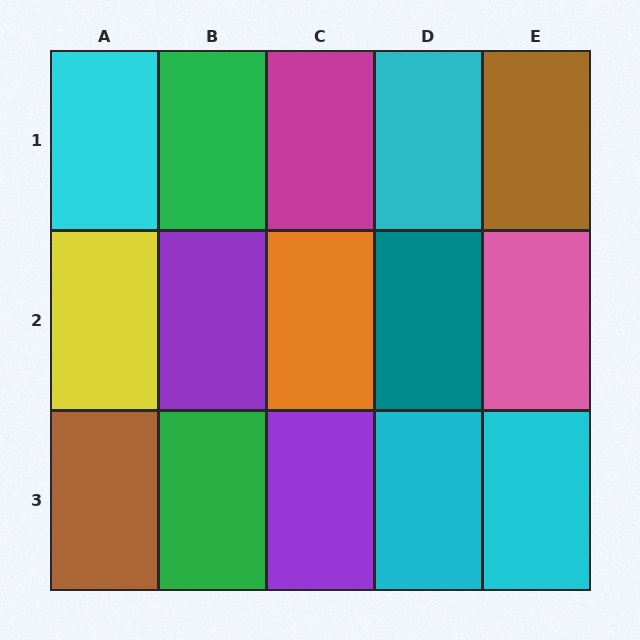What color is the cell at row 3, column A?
Brown.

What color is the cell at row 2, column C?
Orange.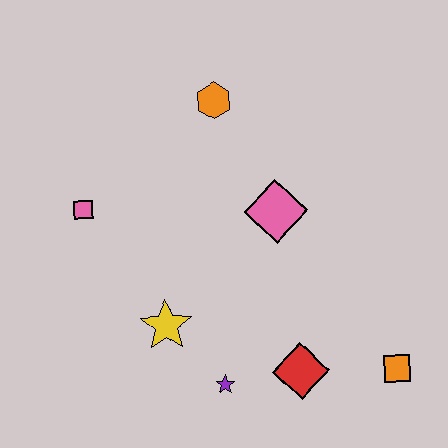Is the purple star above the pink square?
No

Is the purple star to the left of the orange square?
Yes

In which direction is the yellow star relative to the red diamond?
The yellow star is to the left of the red diamond.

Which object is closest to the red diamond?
The purple star is closest to the red diamond.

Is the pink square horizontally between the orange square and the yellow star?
No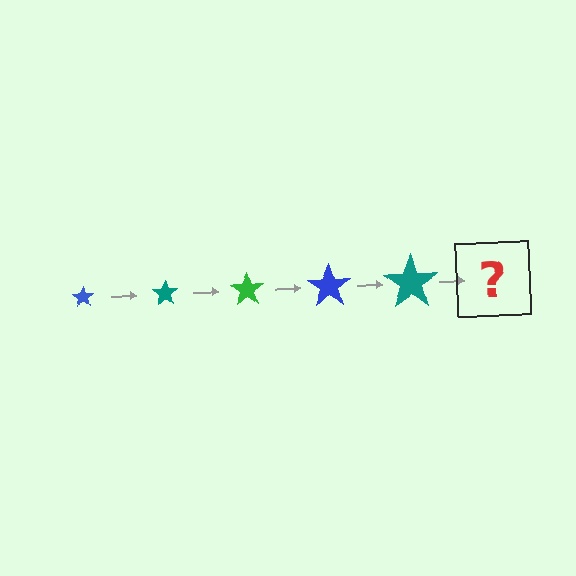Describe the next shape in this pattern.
It should be a green star, larger than the previous one.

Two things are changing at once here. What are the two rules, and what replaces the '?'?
The two rules are that the star grows larger each step and the color cycles through blue, teal, and green. The '?' should be a green star, larger than the previous one.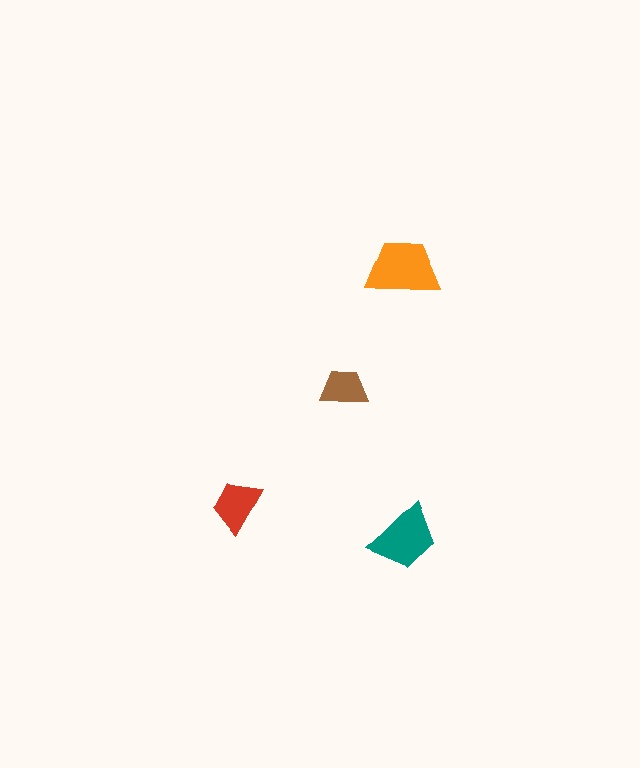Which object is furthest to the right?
The teal trapezoid is rightmost.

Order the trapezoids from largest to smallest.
the orange one, the teal one, the red one, the brown one.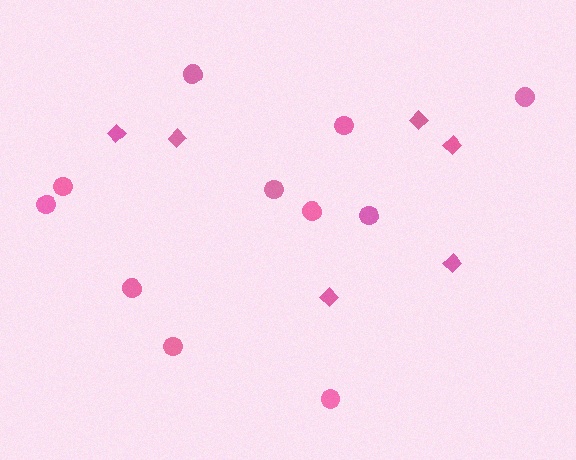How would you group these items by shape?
There are 2 groups: one group of circles (11) and one group of diamonds (6).